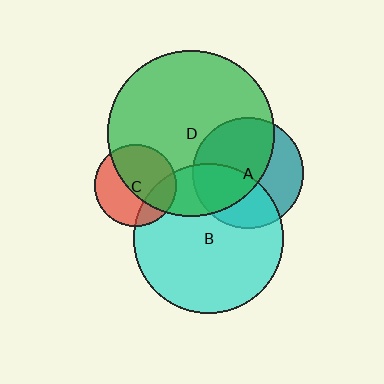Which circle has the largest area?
Circle D (green).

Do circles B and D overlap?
Yes.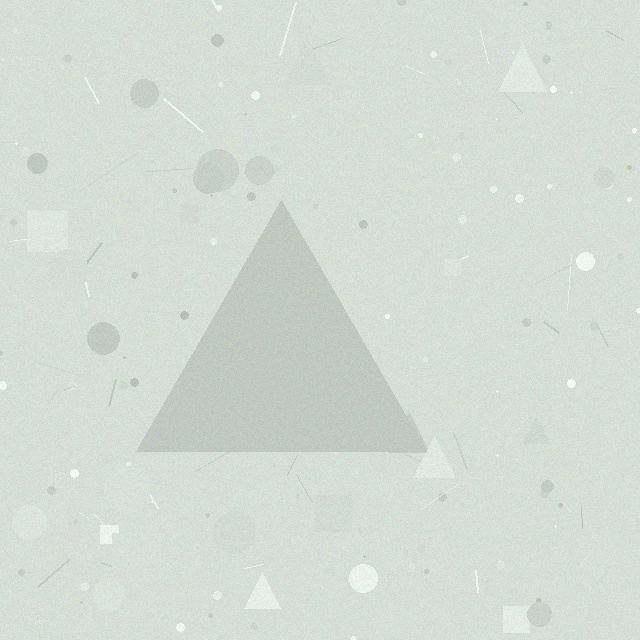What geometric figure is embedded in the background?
A triangle is embedded in the background.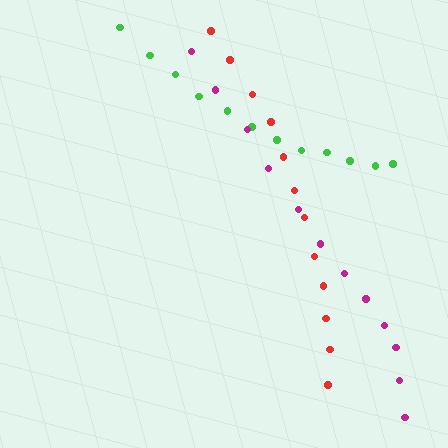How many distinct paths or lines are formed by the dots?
There are 3 distinct paths.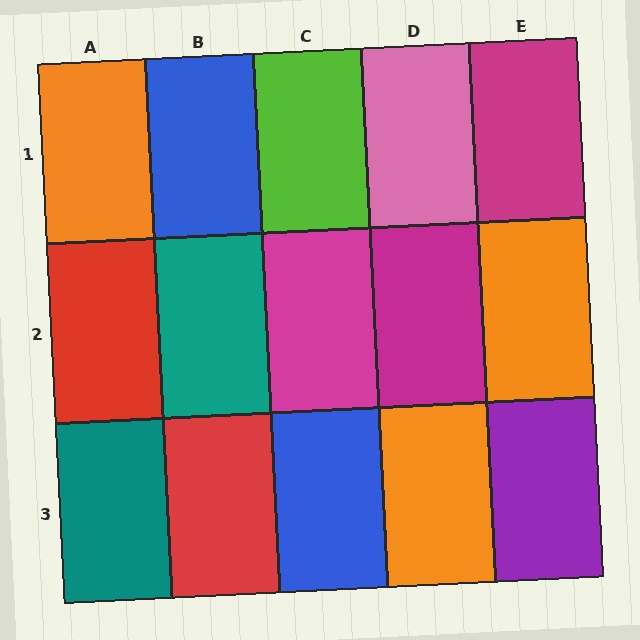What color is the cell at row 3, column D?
Orange.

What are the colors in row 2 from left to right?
Red, teal, magenta, magenta, orange.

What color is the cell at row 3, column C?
Blue.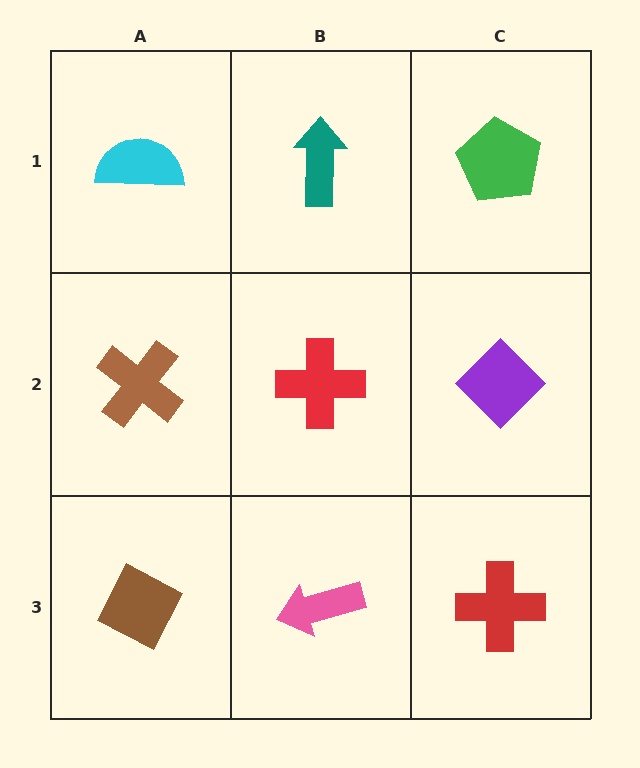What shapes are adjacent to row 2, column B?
A teal arrow (row 1, column B), a pink arrow (row 3, column B), a brown cross (row 2, column A), a purple diamond (row 2, column C).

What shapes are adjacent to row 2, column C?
A green pentagon (row 1, column C), a red cross (row 3, column C), a red cross (row 2, column B).